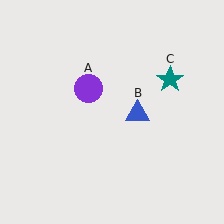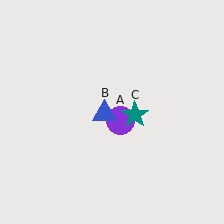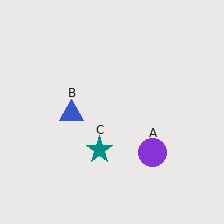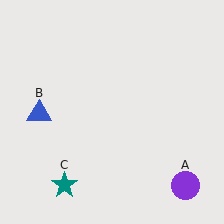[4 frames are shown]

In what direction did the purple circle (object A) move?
The purple circle (object A) moved down and to the right.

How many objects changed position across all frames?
3 objects changed position: purple circle (object A), blue triangle (object B), teal star (object C).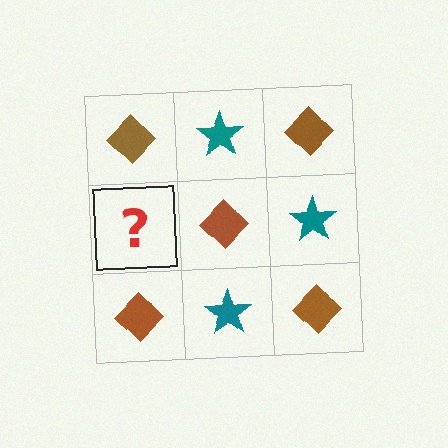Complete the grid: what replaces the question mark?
The question mark should be replaced with a teal star.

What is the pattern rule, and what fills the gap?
The rule is that it alternates brown diamond and teal star in a checkerboard pattern. The gap should be filled with a teal star.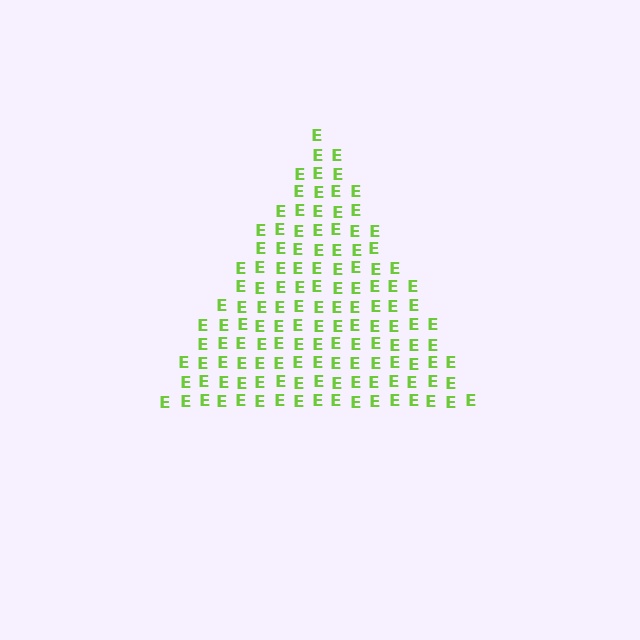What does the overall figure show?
The overall figure shows a triangle.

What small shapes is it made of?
It is made of small letter E's.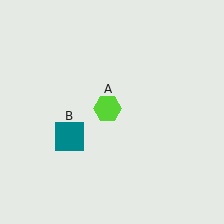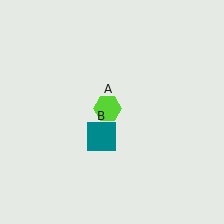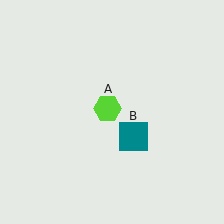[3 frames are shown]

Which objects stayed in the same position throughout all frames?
Lime hexagon (object A) remained stationary.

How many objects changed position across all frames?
1 object changed position: teal square (object B).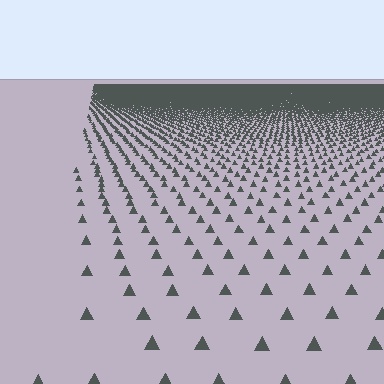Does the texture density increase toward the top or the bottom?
Density increases toward the top.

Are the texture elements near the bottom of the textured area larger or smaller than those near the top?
Larger. Near the bottom, elements are closer to the viewer and appear at a bigger on-screen size.